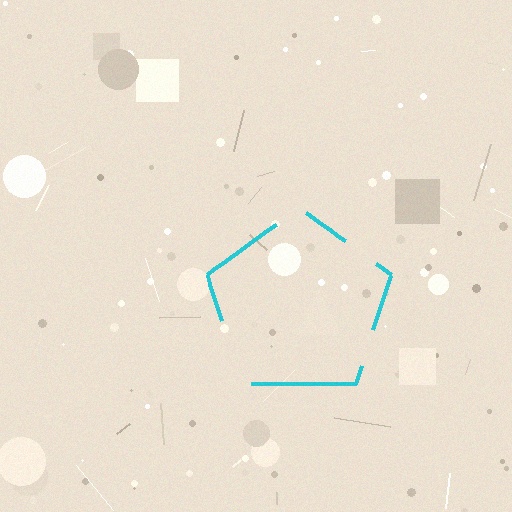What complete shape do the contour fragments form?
The contour fragments form a pentagon.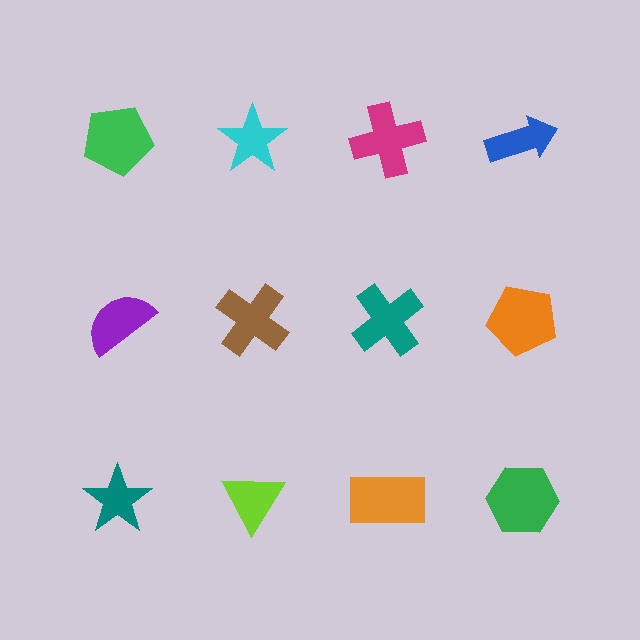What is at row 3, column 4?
A green hexagon.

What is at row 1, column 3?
A magenta cross.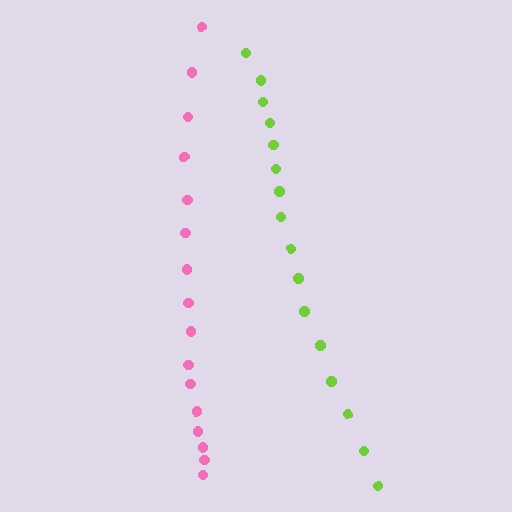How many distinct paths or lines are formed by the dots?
There are 2 distinct paths.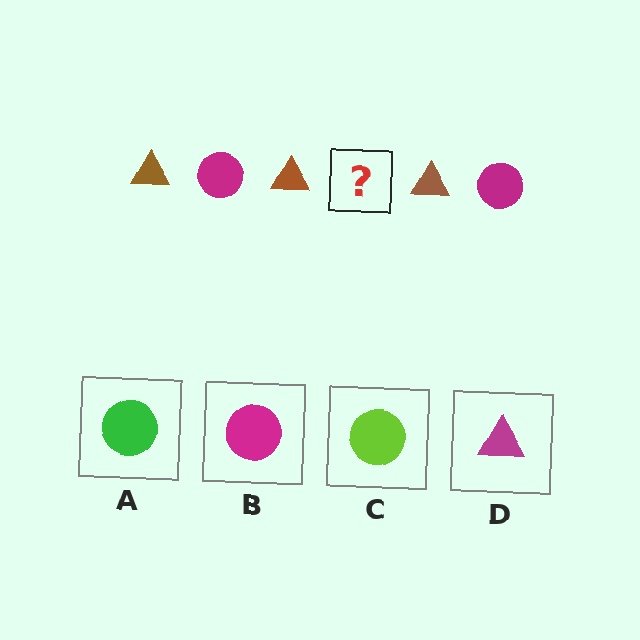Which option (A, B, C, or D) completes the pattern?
B.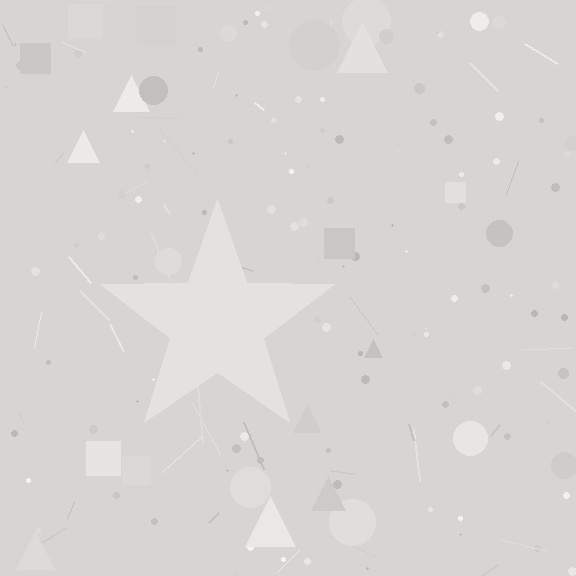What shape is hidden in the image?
A star is hidden in the image.